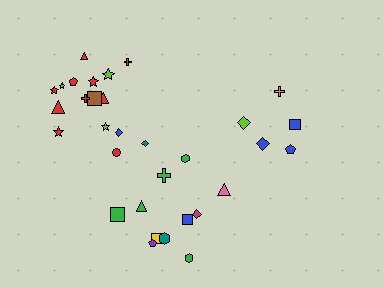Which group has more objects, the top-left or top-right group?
The top-left group.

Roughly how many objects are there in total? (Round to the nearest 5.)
Roughly 30 objects in total.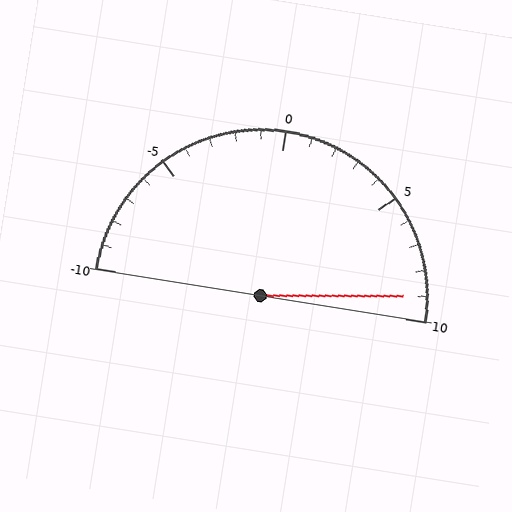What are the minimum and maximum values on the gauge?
The gauge ranges from -10 to 10.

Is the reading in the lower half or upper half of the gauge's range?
The reading is in the upper half of the range (-10 to 10).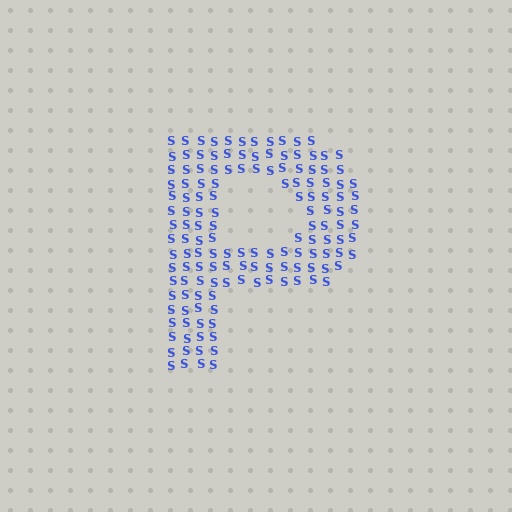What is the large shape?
The large shape is the letter P.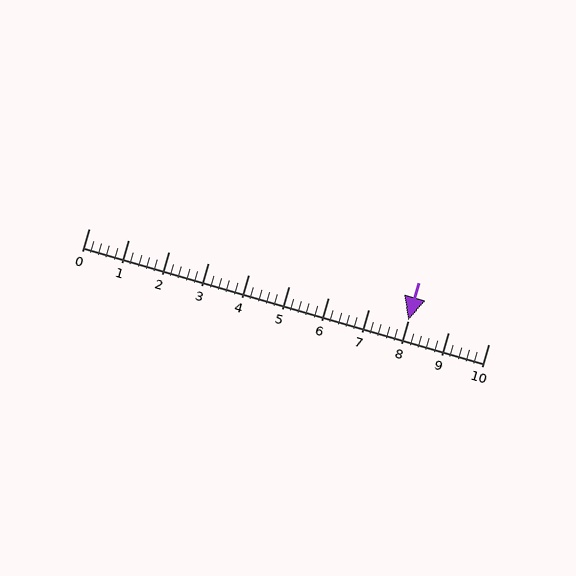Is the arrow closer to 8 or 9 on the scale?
The arrow is closer to 8.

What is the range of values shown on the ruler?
The ruler shows values from 0 to 10.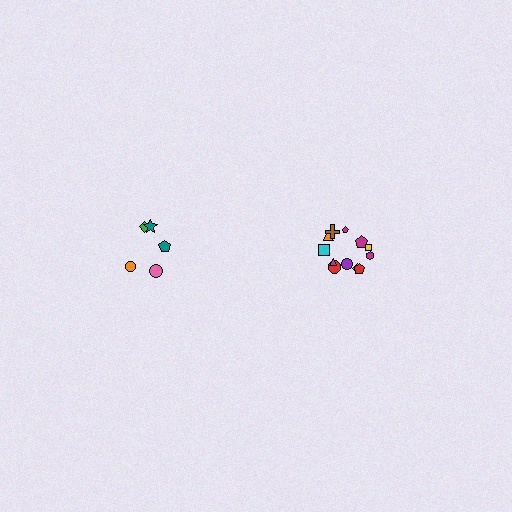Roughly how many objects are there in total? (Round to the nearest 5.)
Roughly 15 objects in total.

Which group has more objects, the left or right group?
The right group.